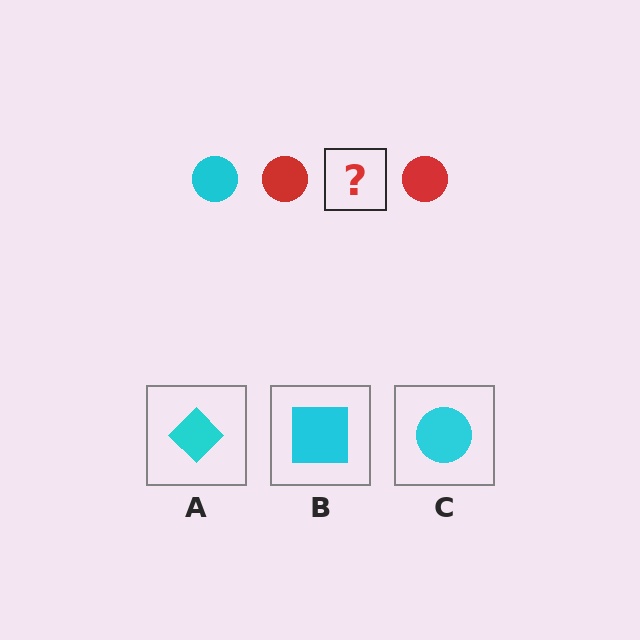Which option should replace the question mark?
Option C.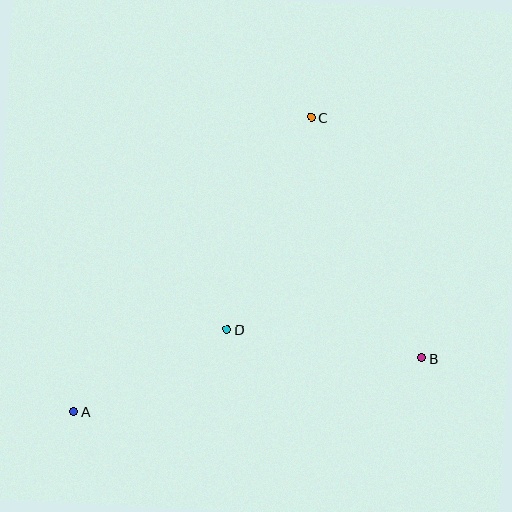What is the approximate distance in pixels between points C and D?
The distance between C and D is approximately 228 pixels.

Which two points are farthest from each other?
Points A and C are farthest from each other.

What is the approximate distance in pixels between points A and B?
The distance between A and B is approximately 352 pixels.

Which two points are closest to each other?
Points A and D are closest to each other.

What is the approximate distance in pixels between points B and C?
The distance between B and C is approximately 265 pixels.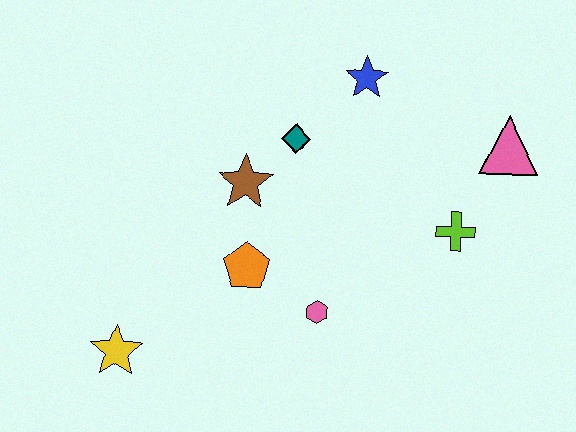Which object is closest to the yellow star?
The orange pentagon is closest to the yellow star.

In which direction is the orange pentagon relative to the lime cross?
The orange pentagon is to the left of the lime cross.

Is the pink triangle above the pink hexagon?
Yes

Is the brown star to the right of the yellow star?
Yes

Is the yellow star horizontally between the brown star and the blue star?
No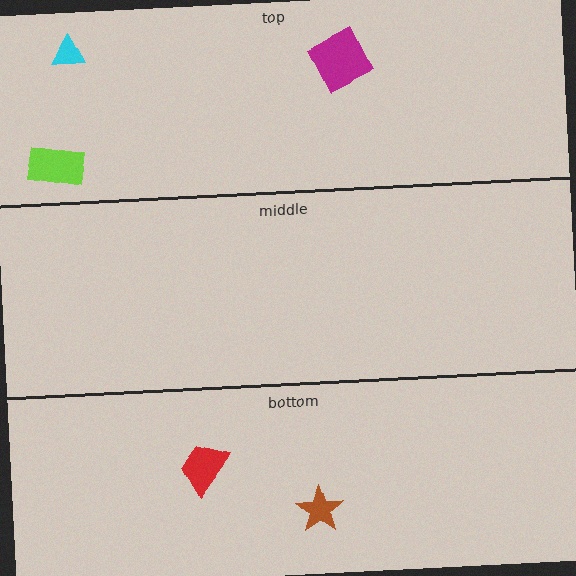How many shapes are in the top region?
3.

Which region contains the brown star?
The bottom region.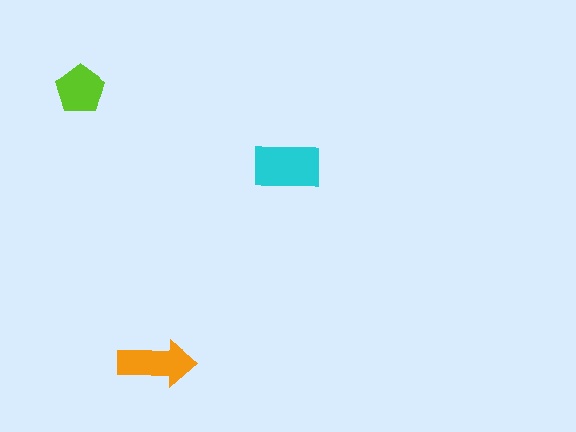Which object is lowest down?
The orange arrow is bottommost.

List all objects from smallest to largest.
The lime pentagon, the orange arrow, the cyan rectangle.